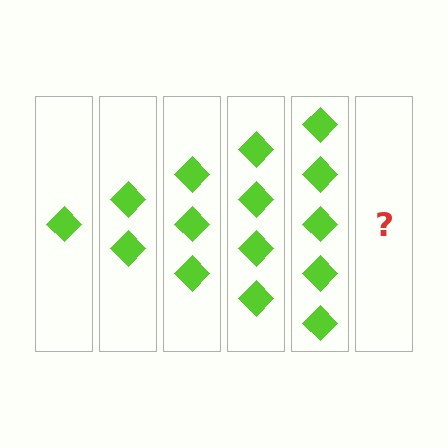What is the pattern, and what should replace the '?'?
The pattern is that each step adds one more diamond. The '?' should be 6 diamonds.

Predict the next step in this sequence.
The next step is 6 diamonds.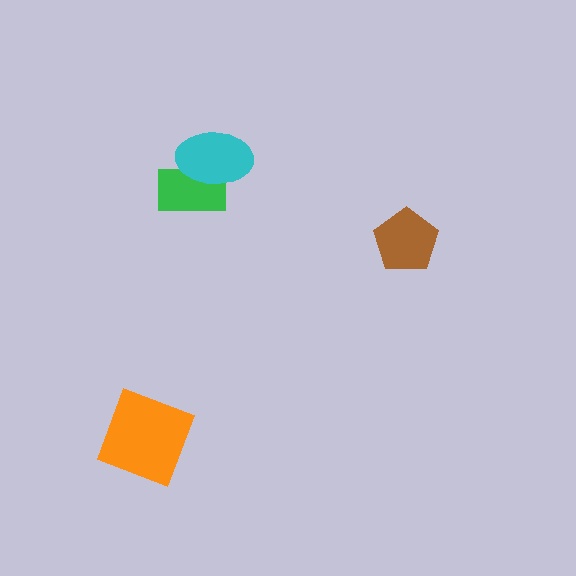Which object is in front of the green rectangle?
The cyan ellipse is in front of the green rectangle.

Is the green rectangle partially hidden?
Yes, it is partially covered by another shape.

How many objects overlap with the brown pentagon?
0 objects overlap with the brown pentagon.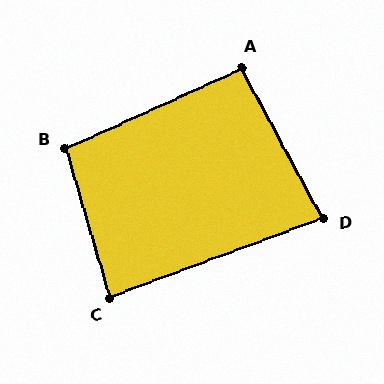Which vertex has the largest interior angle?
B, at approximately 98 degrees.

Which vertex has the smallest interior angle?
D, at approximately 82 degrees.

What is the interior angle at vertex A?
Approximately 94 degrees (approximately right).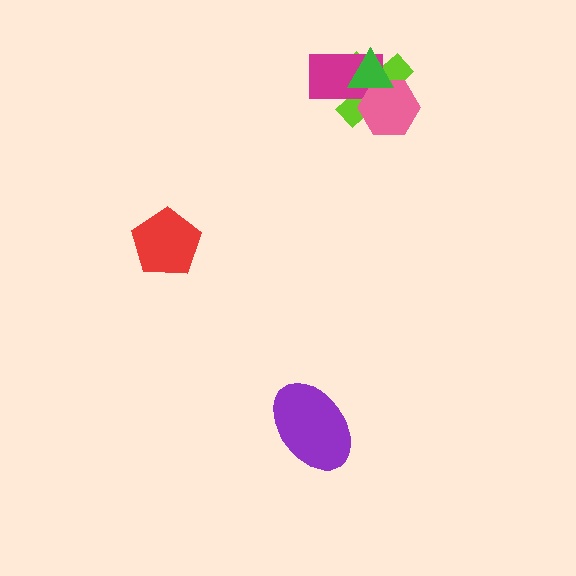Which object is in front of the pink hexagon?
The green triangle is in front of the pink hexagon.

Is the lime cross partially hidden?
Yes, it is partially covered by another shape.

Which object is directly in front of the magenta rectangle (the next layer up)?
The pink hexagon is directly in front of the magenta rectangle.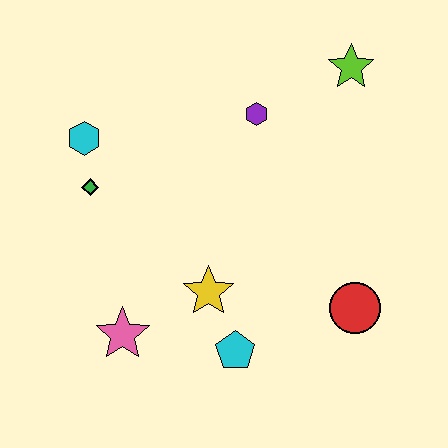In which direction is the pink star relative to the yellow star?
The pink star is to the left of the yellow star.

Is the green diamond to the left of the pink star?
Yes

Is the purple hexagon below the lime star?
Yes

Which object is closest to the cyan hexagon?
The green diamond is closest to the cyan hexagon.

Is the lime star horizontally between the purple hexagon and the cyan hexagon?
No